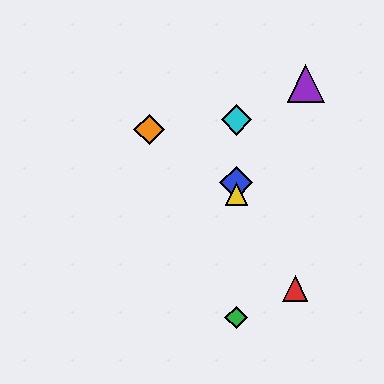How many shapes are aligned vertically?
4 shapes (the blue diamond, the green diamond, the yellow triangle, the cyan diamond) are aligned vertically.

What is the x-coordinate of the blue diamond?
The blue diamond is at x≈236.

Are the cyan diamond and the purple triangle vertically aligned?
No, the cyan diamond is at x≈236 and the purple triangle is at x≈306.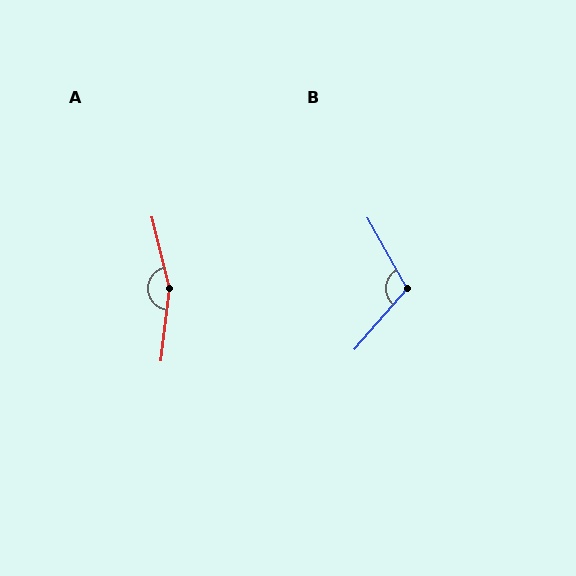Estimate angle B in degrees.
Approximately 110 degrees.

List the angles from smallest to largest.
B (110°), A (159°).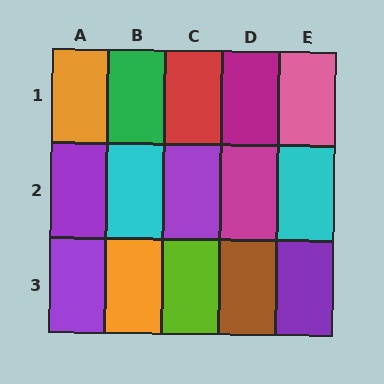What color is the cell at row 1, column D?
Magenta.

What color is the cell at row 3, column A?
Purple.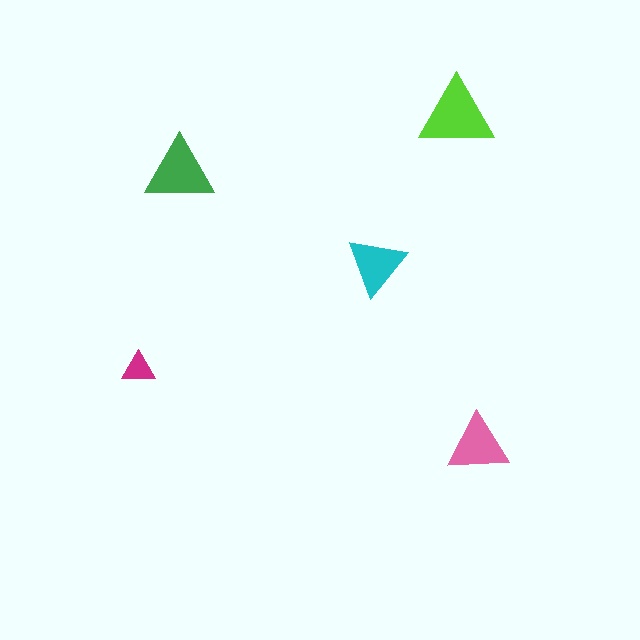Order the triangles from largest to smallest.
the lime one, the green one, the pink one, the cyan one, the magenta one.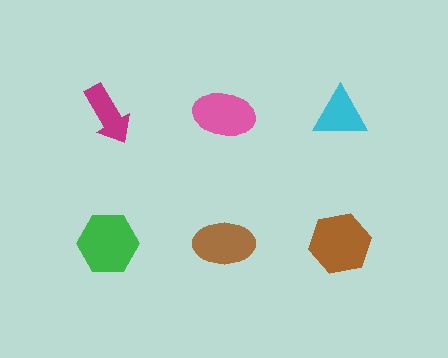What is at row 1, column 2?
A pink ellipse.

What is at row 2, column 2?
A brown ellipse.